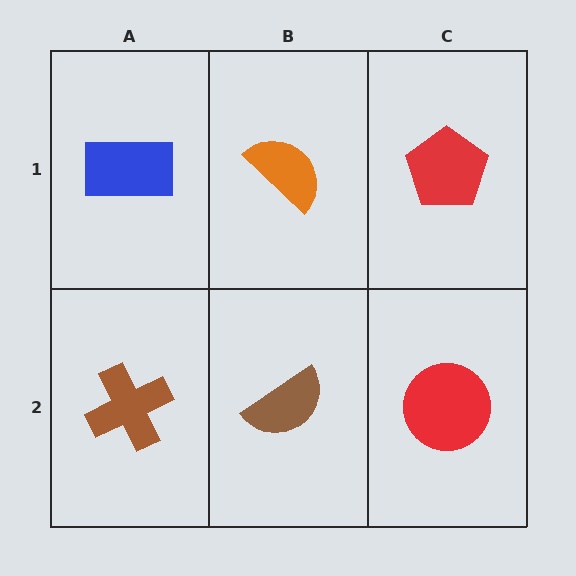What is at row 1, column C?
A red pentagon.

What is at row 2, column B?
A brown semicircle.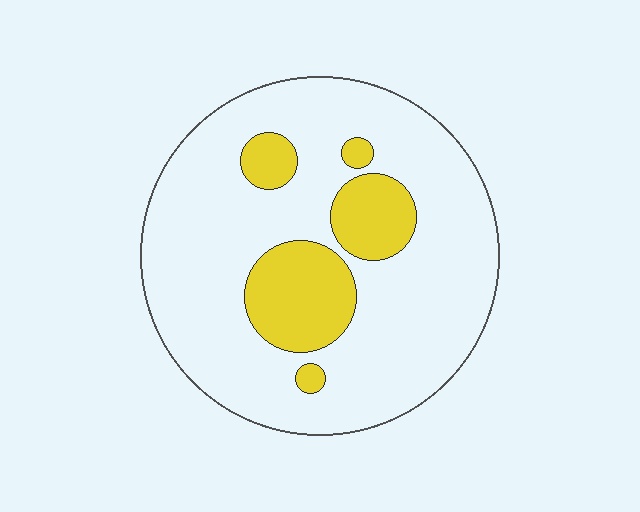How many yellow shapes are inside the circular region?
5.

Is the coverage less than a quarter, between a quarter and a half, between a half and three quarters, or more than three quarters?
Less than a quarter.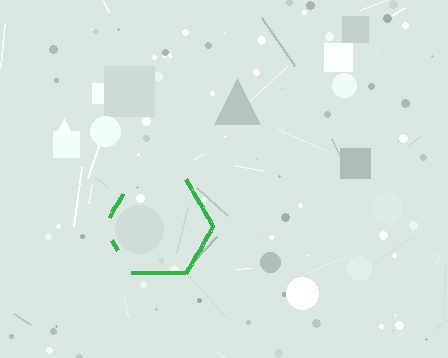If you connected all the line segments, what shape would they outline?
They would outline a hexagon.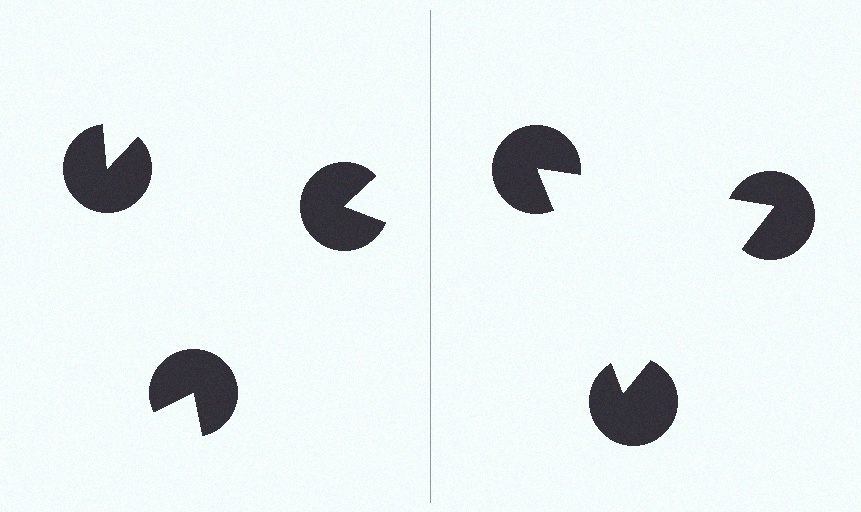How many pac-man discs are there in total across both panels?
6 — 3 on each side.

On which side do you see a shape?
An illusory triangle appears on the right side. On the left side the wedge cuts are rotated, so no coherent shape forms.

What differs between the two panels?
The pac-man discs are positioned identically on both sides; only the wedge orientations differ. On the right they align to a triangle; on the left they are misaligned.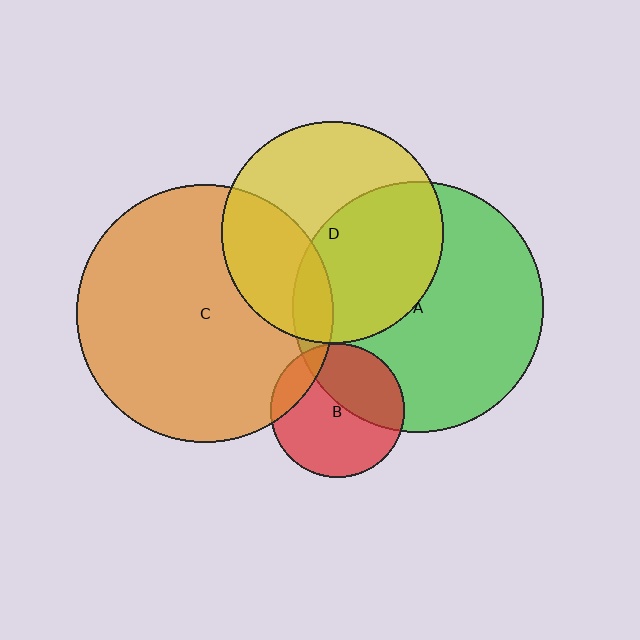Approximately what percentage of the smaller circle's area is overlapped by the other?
Approximately 30%.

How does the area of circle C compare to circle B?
Approximately 3.7 times.